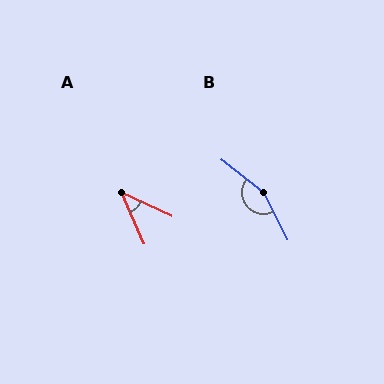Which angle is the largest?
B, at approximately 154 degrees.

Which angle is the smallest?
A, at approximately 42 degrees.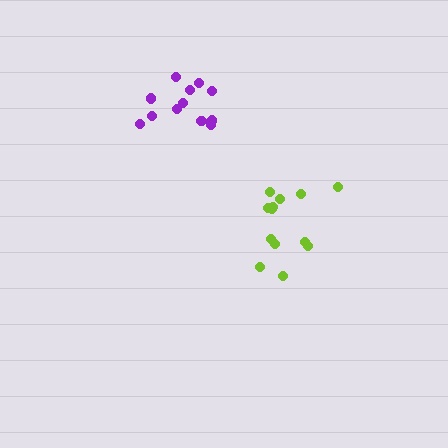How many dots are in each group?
Group 1: 12 dots, Group 2: 13 dots (25 total).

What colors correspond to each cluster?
The clusters are colored: purple, lime.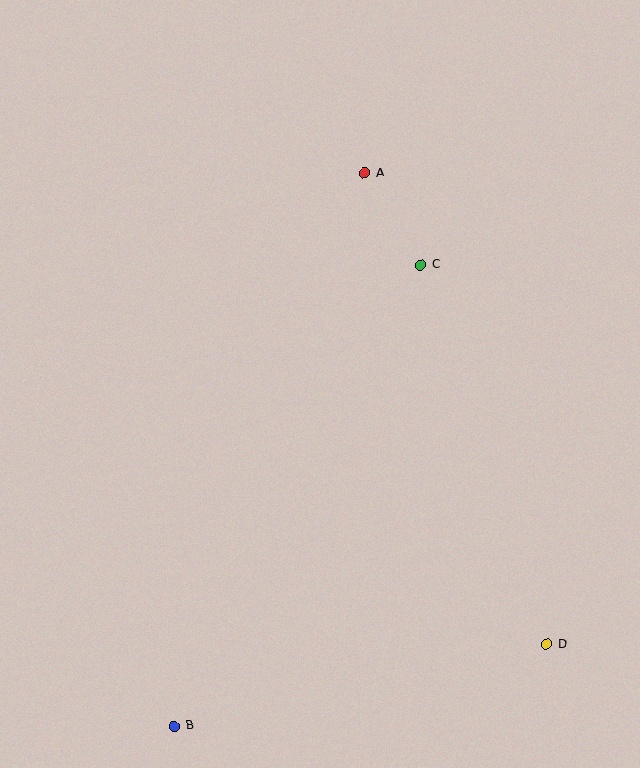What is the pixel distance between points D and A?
The distance between D and A is 505 pixels.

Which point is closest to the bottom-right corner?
Point D is closest to the bottom-right corner.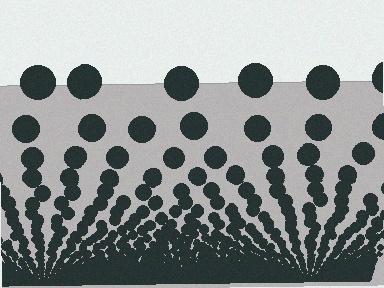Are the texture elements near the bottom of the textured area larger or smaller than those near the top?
Smaller. The gradient is inverted — elements near the bottom are smaller and denser.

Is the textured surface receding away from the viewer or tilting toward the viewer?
The surface appears to tilt toward the viewer. Texture elements get larger and sparser toward the top.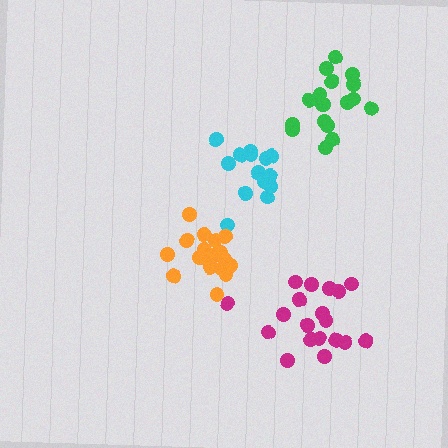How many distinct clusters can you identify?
There are 4 distinct clusters.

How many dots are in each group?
Group 1: 14 dots, Group 2: 19 dots, Group 3: 18 dots, Group 4: 19 dots (70 total).